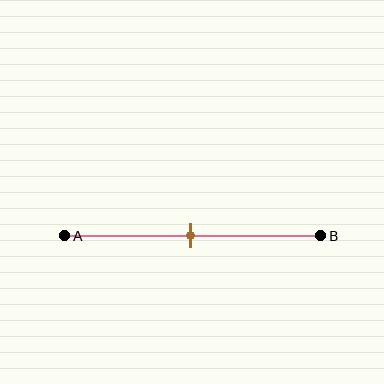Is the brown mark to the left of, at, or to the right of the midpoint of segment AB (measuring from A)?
The brown mark is approximately at the midpoint of segment AB.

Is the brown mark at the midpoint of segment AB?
Yes, the mark is approximately at the midpoint.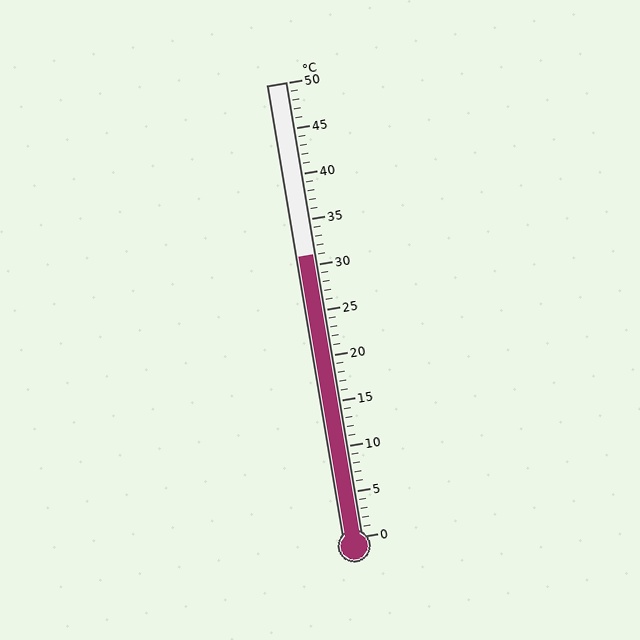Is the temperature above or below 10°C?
The temperature is above 10°C.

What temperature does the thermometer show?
The thermometer shows approximately 31°C.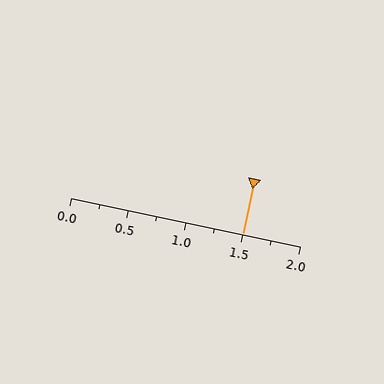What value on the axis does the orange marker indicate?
The marker indicates approximately 1.5.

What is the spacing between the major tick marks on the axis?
The major ticks are spaced 0.5 apart.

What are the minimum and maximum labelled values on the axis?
The axis runs from 0.0 to 2.0.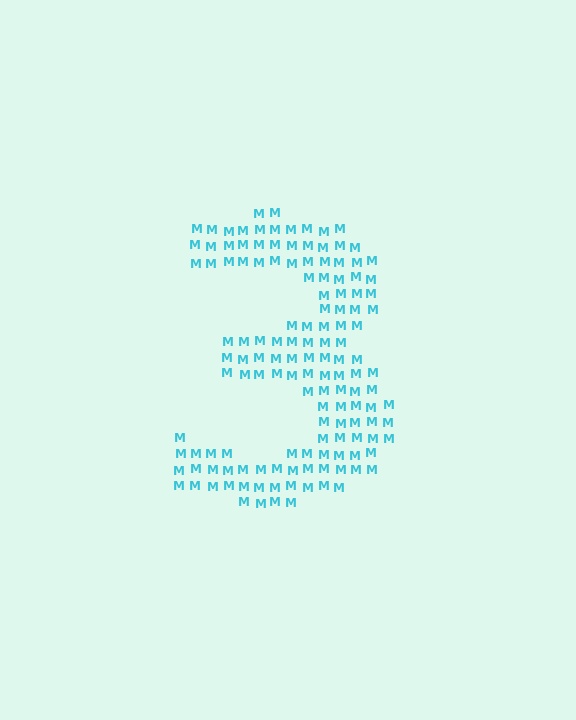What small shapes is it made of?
It is made of small letter M's.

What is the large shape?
The large shape is the digit 3.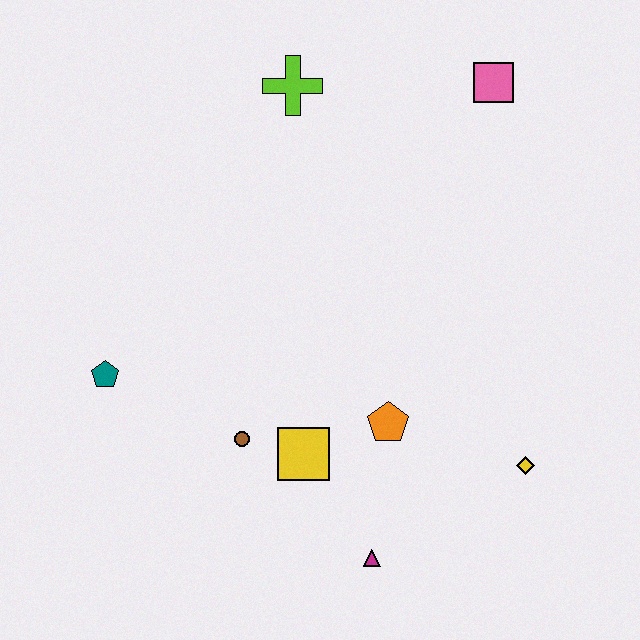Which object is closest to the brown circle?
The yellow square is closest to the brown circle.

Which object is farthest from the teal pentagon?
The pink square is farthest from the teal pentagon.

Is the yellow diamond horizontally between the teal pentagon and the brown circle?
No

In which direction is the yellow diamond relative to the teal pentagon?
The yellow diamond is to the right of the teal pentagon.